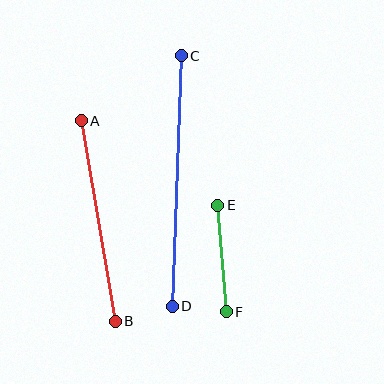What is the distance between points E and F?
The distance is approximately 107 pixels.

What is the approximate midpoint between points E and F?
The midpoint is at approximately (222, 258) pixels.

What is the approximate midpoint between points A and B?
The midpoint is at approximately (98, 221) pixels.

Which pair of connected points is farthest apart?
Points C and D are farthest apart.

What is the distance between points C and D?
The distance is approximately 251 pixels.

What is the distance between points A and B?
The distance is approximately 204 pixels.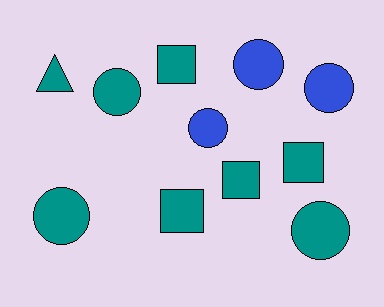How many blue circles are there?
There are 3 blue circles.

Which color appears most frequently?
Teal, with 8 objects.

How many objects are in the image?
There are 11 objects.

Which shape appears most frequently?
Circle, with 6 objects.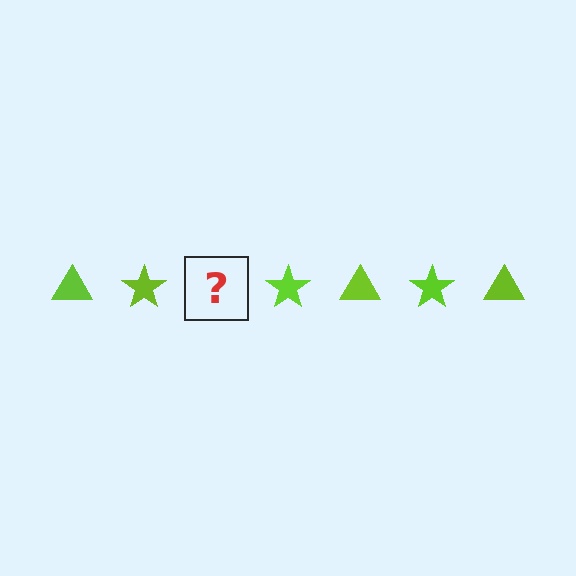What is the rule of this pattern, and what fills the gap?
The rule is that the pattern cycles through triangle, star shapes in lime. The gap should be filled with a lime triangle.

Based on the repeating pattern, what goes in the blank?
The blank should be a lime triangle.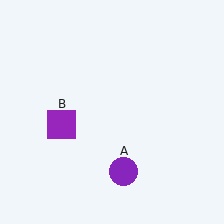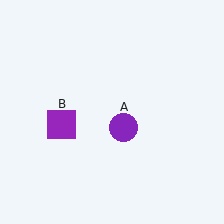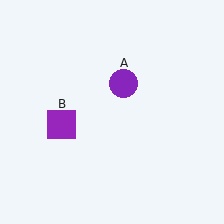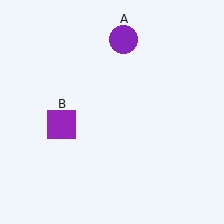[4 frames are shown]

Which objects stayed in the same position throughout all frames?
Purple square (object B) remained stationary.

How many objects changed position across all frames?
1 object changed position: purple circle (object A).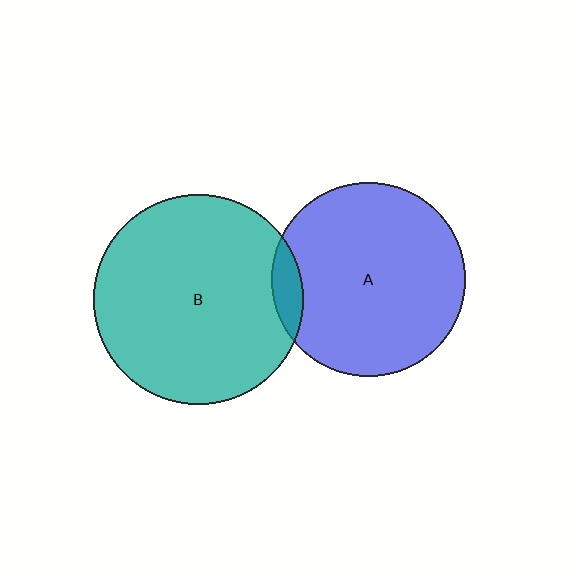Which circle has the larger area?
Circle B (teal).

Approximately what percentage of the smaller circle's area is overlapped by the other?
Approximately 10%.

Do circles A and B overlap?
Yes.